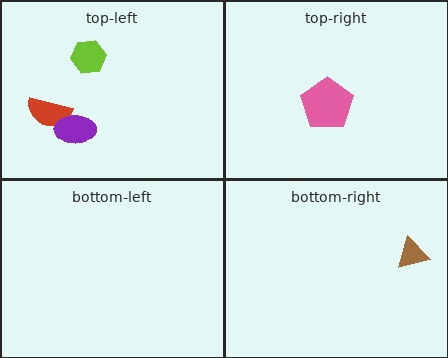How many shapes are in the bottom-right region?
1.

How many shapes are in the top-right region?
1.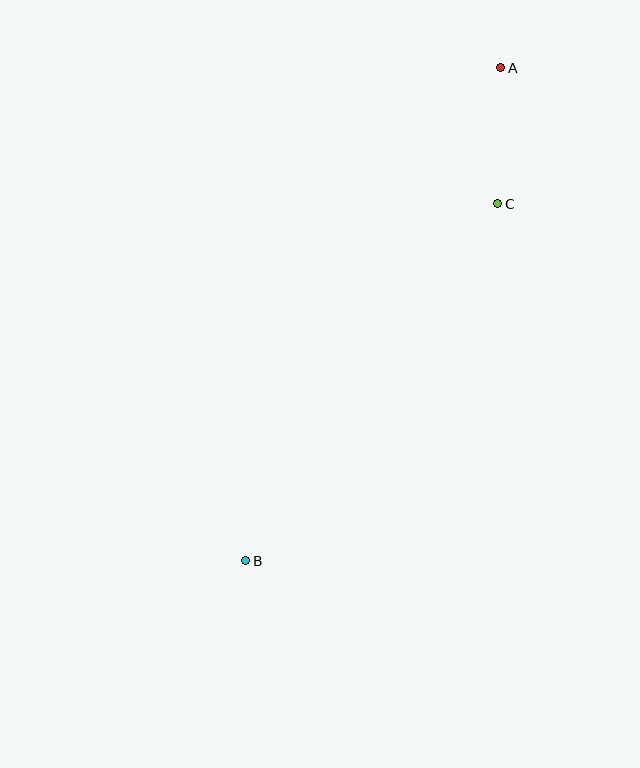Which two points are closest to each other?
Points A and C are closest to each other.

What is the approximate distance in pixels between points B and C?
The distance between B and C is approximately 437 pixels.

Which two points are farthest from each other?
Points A and B are farthest from each other.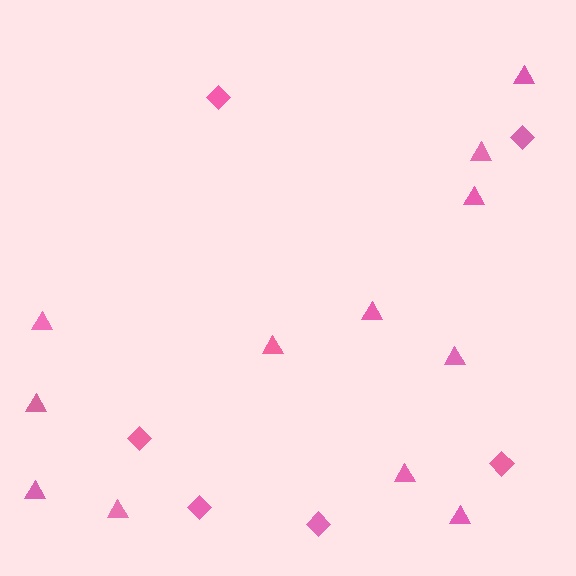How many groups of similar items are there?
There are 2 groups: one group of triangles (12) and one group of diamonds (6).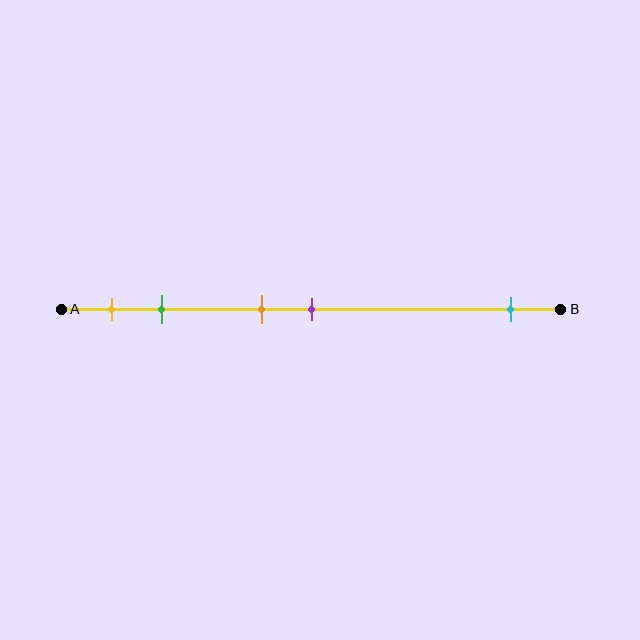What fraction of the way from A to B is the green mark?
The green mark is approximately 20% (0.2) of the way from A to B.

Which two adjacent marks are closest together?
The orange and purple marks are the closest adjacent pair.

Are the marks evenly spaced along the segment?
No, the marks are not evenly spaced.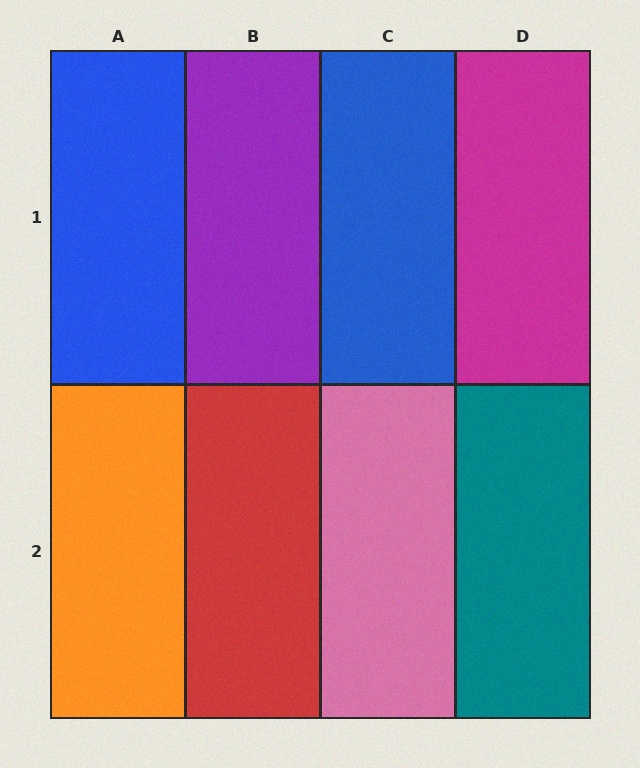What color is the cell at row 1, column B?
Purple.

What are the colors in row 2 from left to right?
Orange, red, pink, teal.